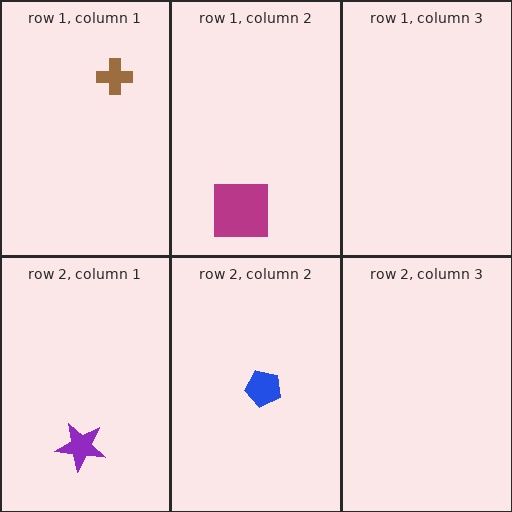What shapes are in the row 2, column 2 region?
The blue pentagon.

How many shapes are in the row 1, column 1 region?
1.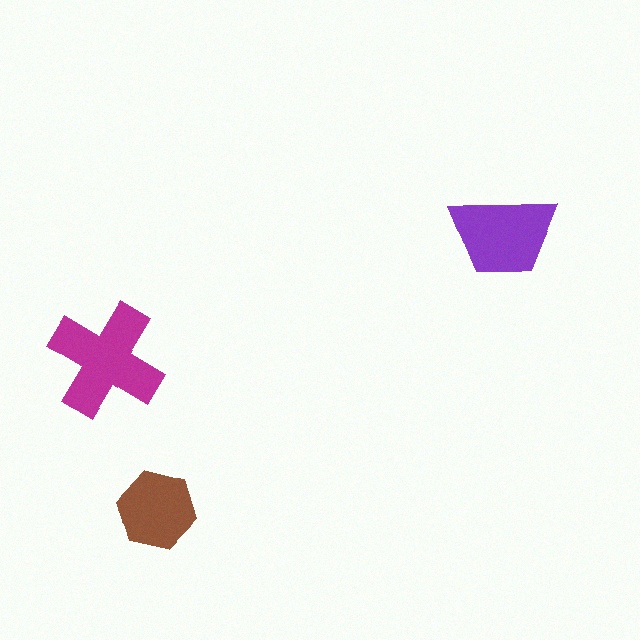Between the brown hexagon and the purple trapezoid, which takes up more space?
The purple trapezoid.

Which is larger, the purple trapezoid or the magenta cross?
The magenta cross.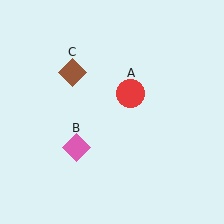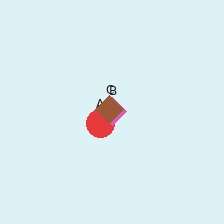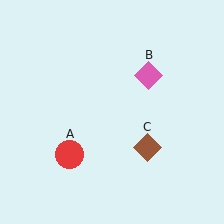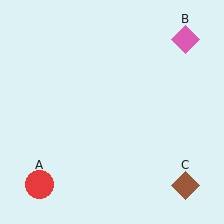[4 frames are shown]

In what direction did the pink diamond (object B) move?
The pink diamond (object B) moved up and to the right.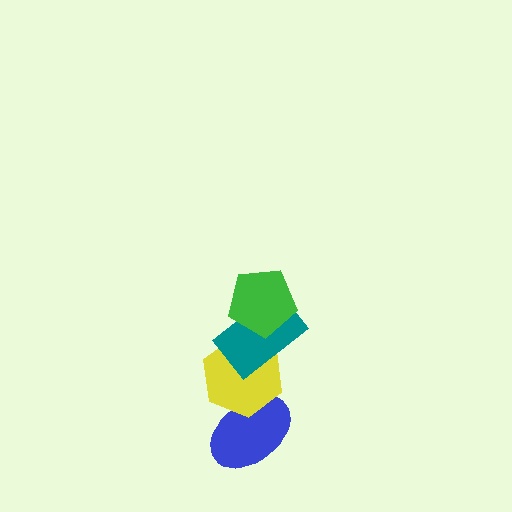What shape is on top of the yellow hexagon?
The teal rectangle is on top of the yellow hexagon.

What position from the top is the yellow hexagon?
The yellow hexagon is 3rd from the top.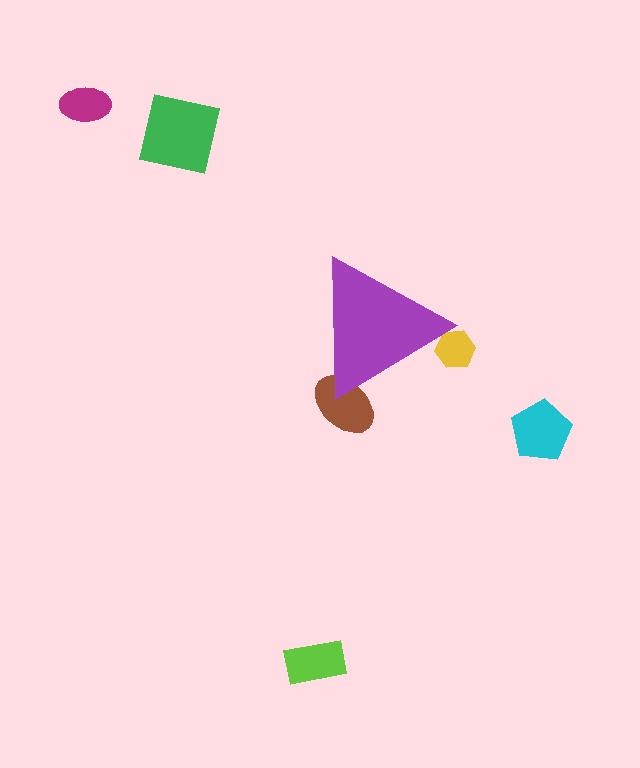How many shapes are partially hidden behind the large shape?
2 shapes are partially hidden.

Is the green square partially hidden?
No, the green square is fully visible.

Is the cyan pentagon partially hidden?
No, the cyan pentagon is fully visible.